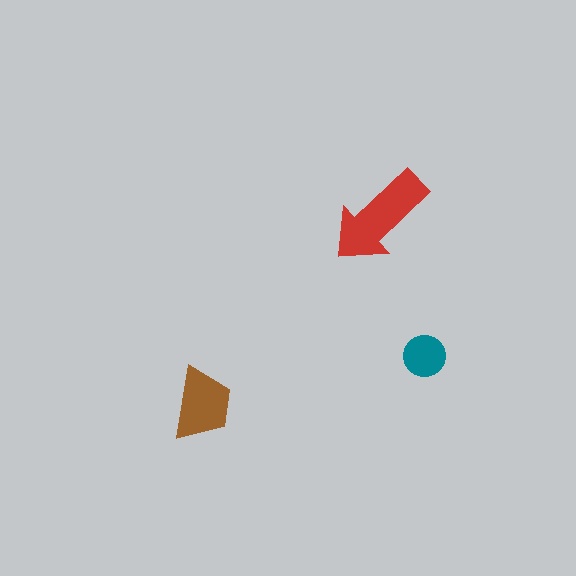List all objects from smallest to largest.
The teal circle, the brown trapezoid, the red arrow.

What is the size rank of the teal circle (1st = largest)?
3rd.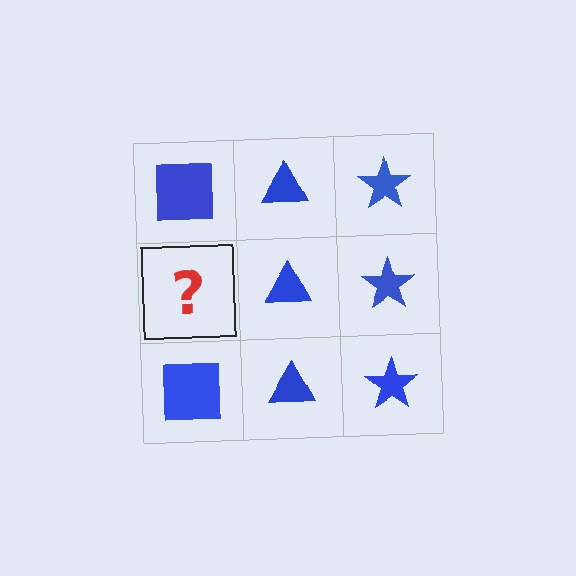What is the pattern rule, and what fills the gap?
The rule is that each column has a consistent shape. The gap should be filled with a blue square.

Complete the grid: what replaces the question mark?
The question mark should be replaced with a blue square.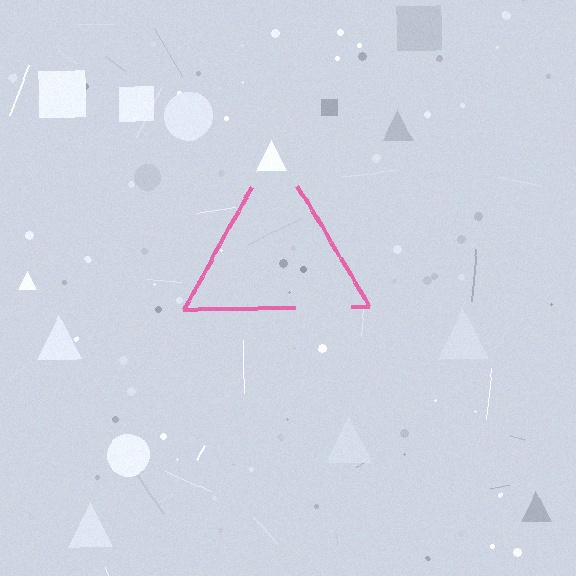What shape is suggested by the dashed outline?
The dashed outline suggests a triangle.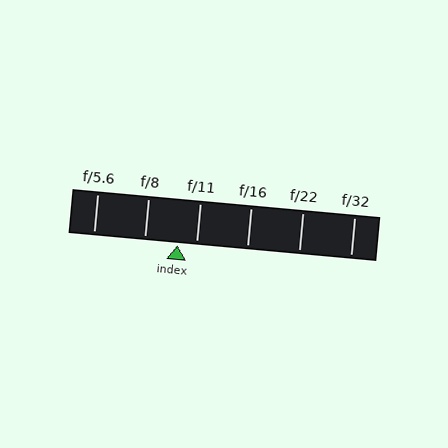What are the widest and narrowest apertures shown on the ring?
The widest aperture shown is f/5.6 and the narrowest is f/32.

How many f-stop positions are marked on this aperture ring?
There are 6 f-stop positions marked.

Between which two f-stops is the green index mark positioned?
The index mark is between f/8 and f/11.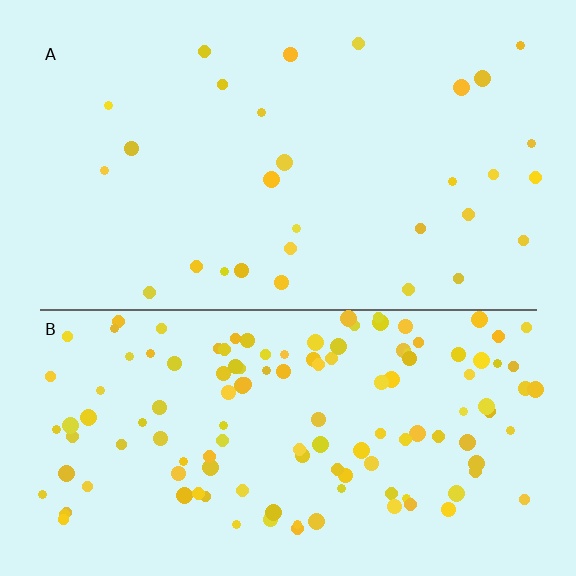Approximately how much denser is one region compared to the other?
Approximately 4.4× — region B over region A.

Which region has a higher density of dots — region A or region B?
B (the bottom).